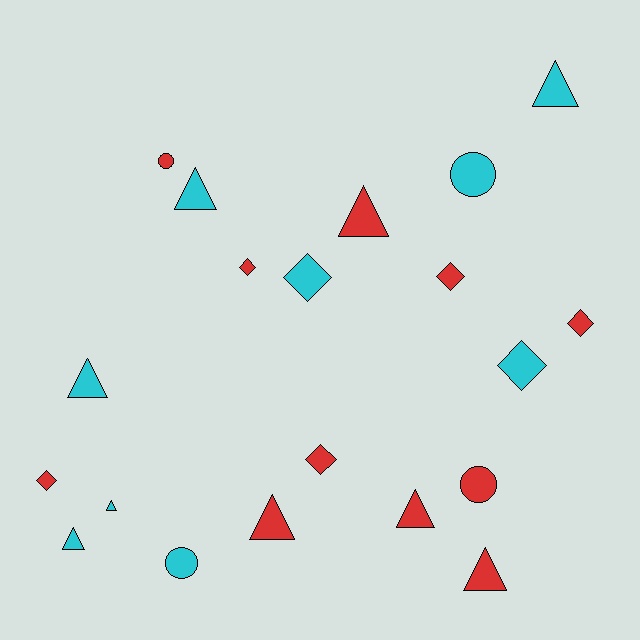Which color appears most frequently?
Red, with 11 objects.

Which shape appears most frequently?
Triangle, with 9 objects.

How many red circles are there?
There are 2 red circles.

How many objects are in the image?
There are 20 objects.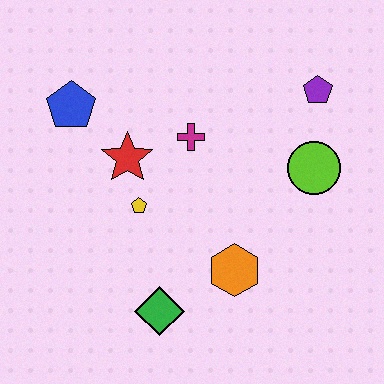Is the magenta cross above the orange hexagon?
Yes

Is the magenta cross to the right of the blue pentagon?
Yes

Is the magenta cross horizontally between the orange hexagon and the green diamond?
Yes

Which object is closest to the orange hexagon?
The green diamond is closest to the orange hexagon.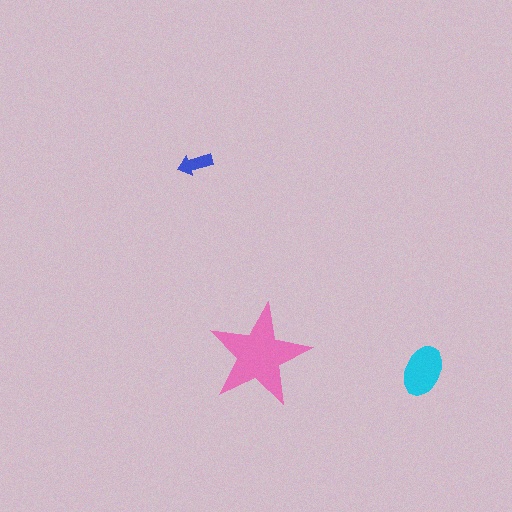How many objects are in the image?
There are 3 objects in the image.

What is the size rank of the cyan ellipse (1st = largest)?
2nd.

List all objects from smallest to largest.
The blue arrow, the cyan ellipse, the pink star.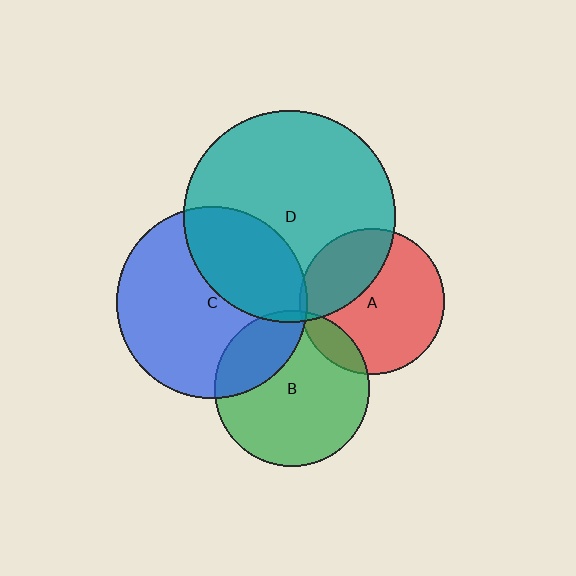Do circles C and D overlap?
Yes.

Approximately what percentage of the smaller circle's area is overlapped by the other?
Approximately 35%.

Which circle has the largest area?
Circle D (teal).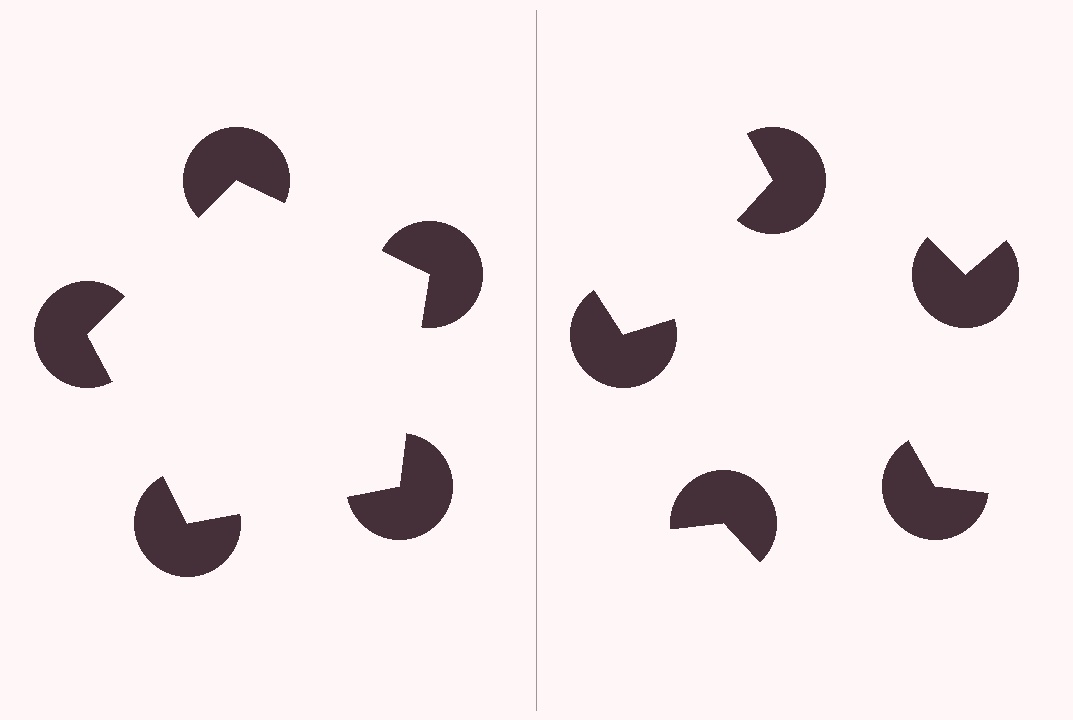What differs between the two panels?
The pac-man discs are positioned identically on both sides; only the wedge orientations differ. On the left they align to a pentagon; on the right they are misaligned.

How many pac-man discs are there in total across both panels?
10 — 5 on each side.